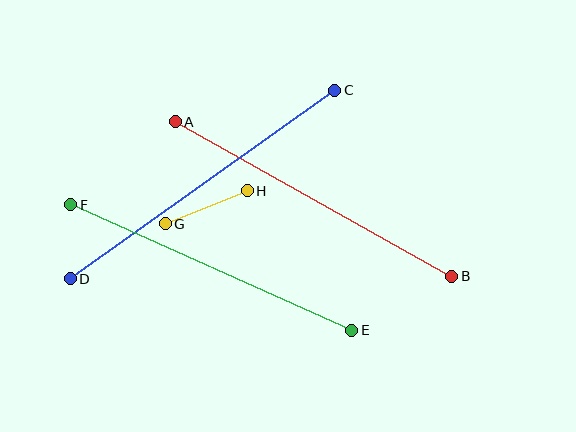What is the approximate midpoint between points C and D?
The midpoint is at approximately (203, 184) pixels.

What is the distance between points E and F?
The distance is approximately 308 pixels.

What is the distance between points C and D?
The distance is approximately 325 pixels.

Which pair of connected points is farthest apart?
Points C and D are farthest apart.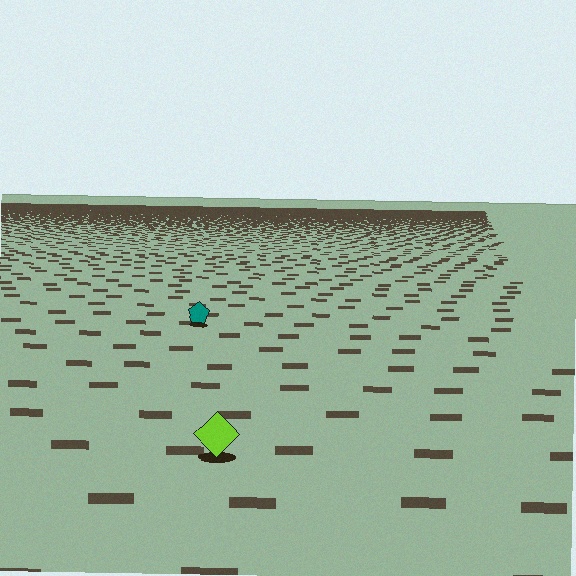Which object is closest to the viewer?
The lime diamond is closest. The texture marks near it are larger and more spread out.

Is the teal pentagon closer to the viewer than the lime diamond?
No. The lime diamond is closer — you can tell from the texture gradient: the ground texture is coarser near it.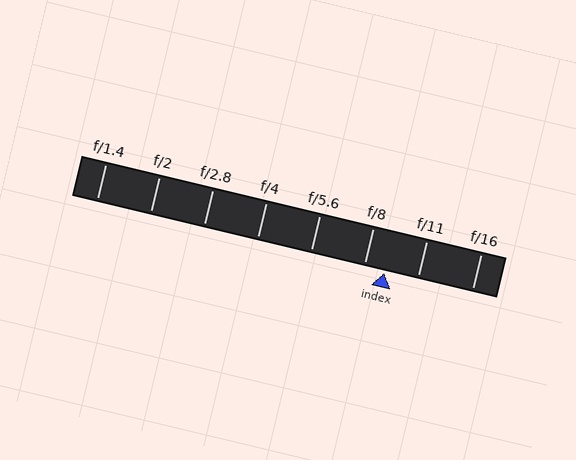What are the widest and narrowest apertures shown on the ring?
The widest aperture shown is f/1.4 and the narrowest is f/16.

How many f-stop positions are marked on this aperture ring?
There are 8 f-stop positions marked.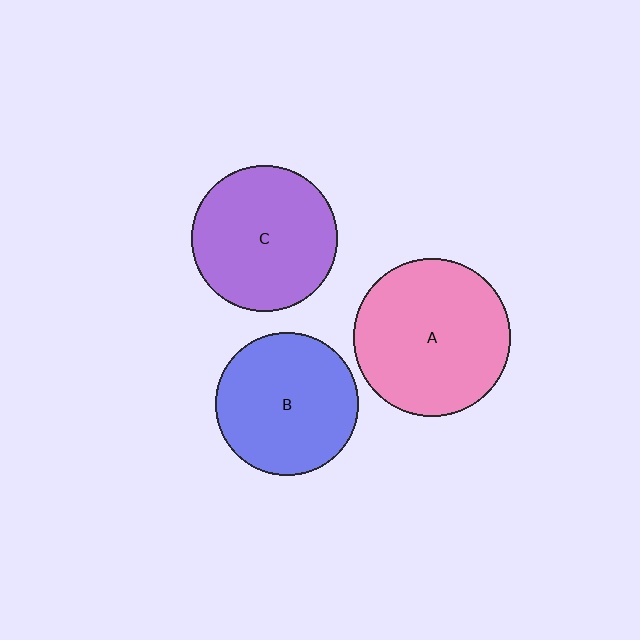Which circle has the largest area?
Circle A (pink).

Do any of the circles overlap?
No, none of the circles overlap.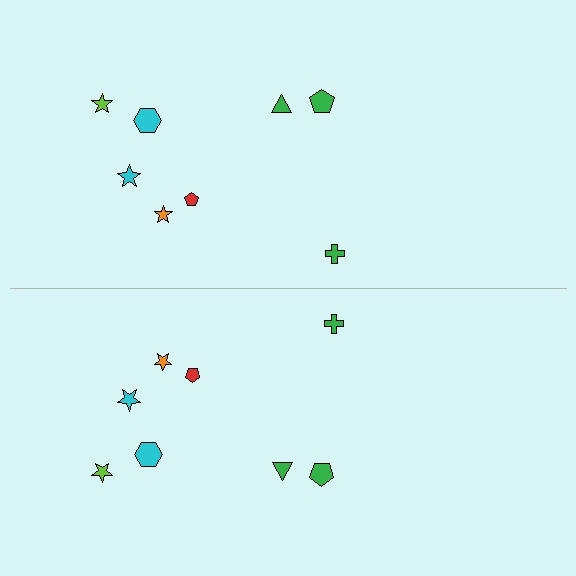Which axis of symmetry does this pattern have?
The pattern has a horizontal axis of symmetry running through the center of the image.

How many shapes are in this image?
There are 16 shapes in this image.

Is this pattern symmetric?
Yes, this pattern has bilateral (reflection) symmetry.